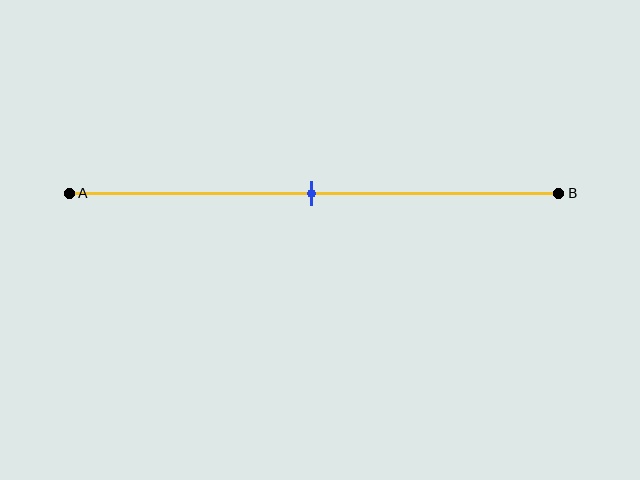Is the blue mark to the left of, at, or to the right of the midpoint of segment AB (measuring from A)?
The blue mark is approximately at the midpoint of segment AB.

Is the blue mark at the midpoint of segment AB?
Yes, the mark is approximately at the midpoint.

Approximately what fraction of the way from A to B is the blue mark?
The blue mark is approximately 50% of the way from A to B.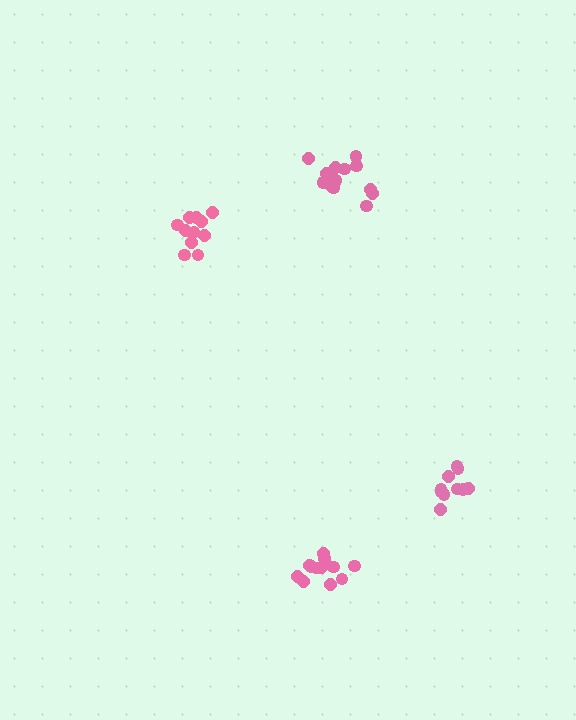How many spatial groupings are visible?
There are 4 spatial groupings.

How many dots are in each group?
Group 1: 10 dots, Group 2: 15 dots, Group 3: 13 dots, Group 4: 13 dots (51 total).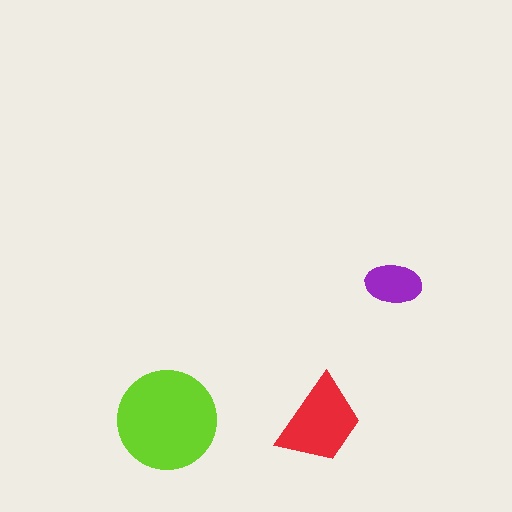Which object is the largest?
The lime circle.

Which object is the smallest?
The purple ellipse.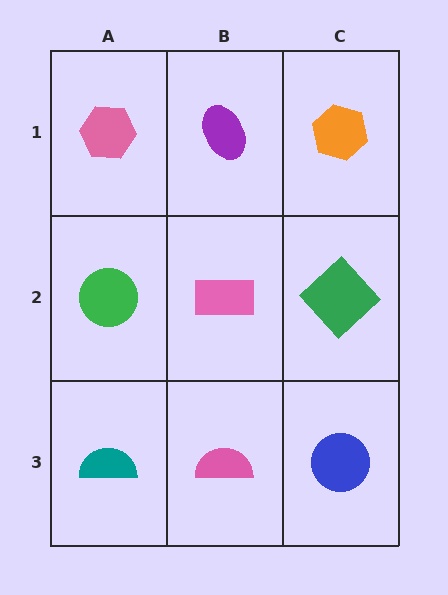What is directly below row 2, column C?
A blue circle.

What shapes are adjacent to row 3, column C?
A green diamond (row 2, column C), a pink semicircle (row 3, column B).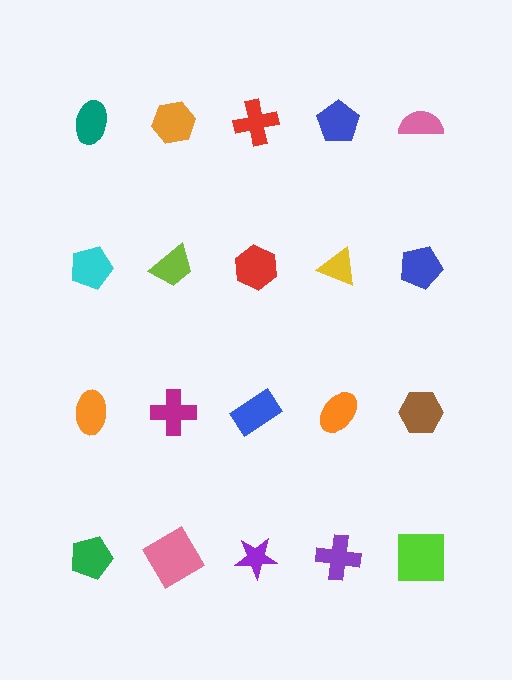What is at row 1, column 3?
A red cross.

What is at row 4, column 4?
A purple cross.